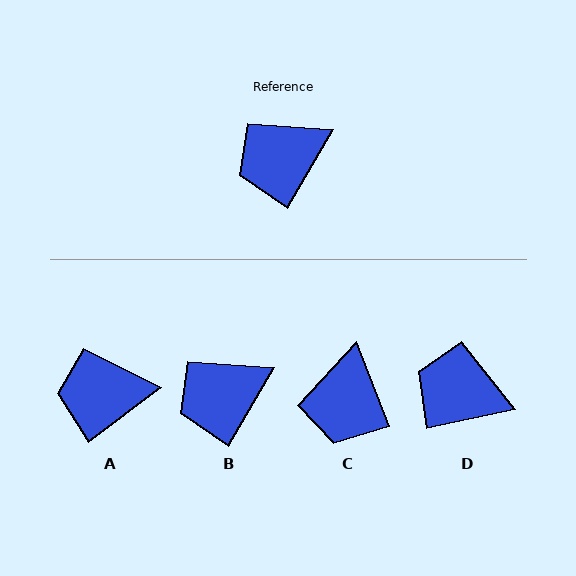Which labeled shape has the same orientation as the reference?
B.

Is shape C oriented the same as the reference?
No, it is off by about 51 degrees.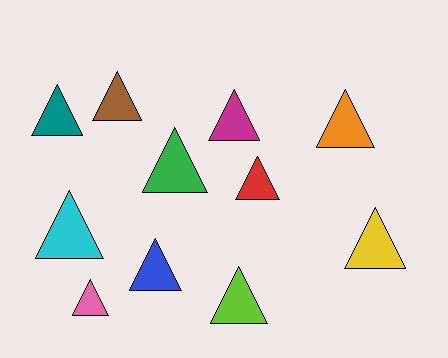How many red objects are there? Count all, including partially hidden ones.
There is 1 red object.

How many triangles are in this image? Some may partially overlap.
There are 11 triangles.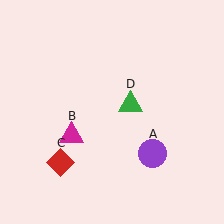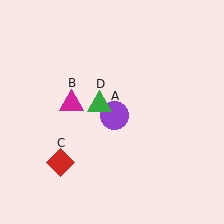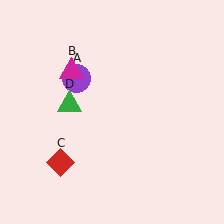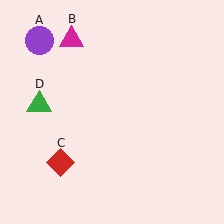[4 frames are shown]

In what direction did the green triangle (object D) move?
The green triangle (object D) moved left.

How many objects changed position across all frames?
3 objects changed position: purple circle (object A), magenta triangle (object B), green triangle (object D).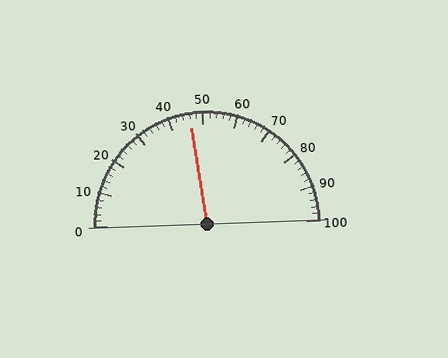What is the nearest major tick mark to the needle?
The nearest major tick mark is 50.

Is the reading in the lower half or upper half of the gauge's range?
The reading is in the lower half of the range (0 to 100).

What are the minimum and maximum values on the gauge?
The gauge ranges from 0 to 100.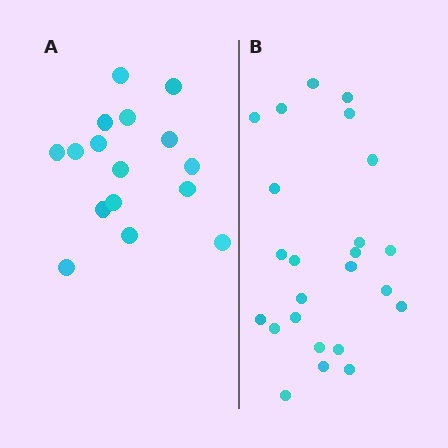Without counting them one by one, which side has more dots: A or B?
Region B (the right region) has more dots.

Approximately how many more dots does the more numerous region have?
Region B has roughly 8 or so more dots than region A.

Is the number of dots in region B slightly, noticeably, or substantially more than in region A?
Region B has substantially more. The ratio is roughly 1.5 to 1.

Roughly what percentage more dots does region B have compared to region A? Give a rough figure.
About 50% more.